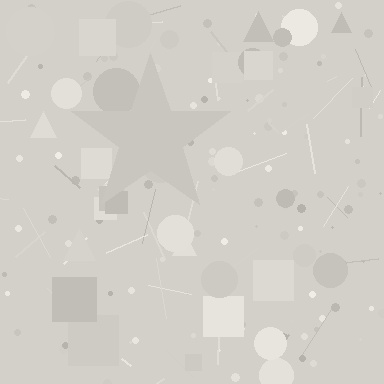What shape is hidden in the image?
A star is hidden in the image.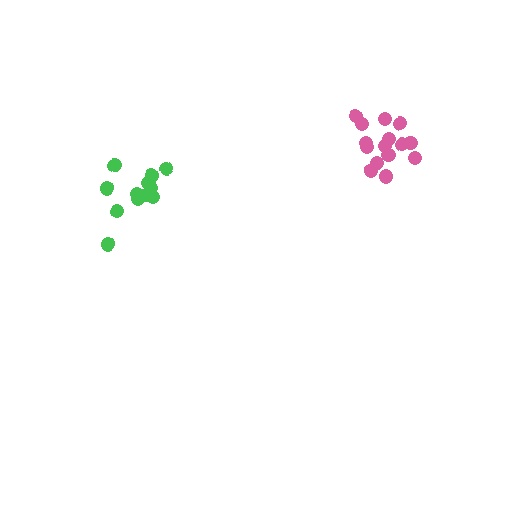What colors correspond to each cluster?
The clusters are colored: pink, green.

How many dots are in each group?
Group 1: 15 dots, Group 2: 12 dots (27 total).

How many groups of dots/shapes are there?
There are 2 groups.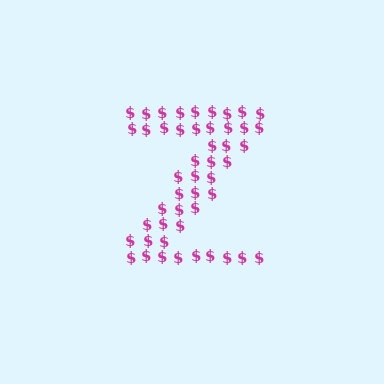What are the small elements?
The small elements are dollar signs.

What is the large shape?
The large shape is the letter Z.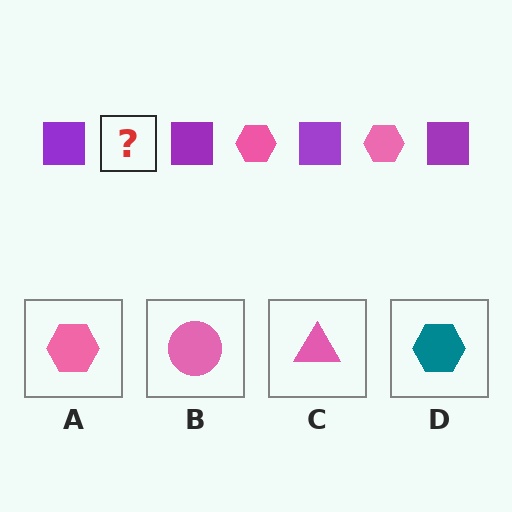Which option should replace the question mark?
Option A.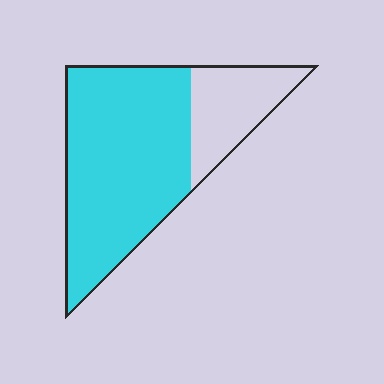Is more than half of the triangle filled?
Yes.